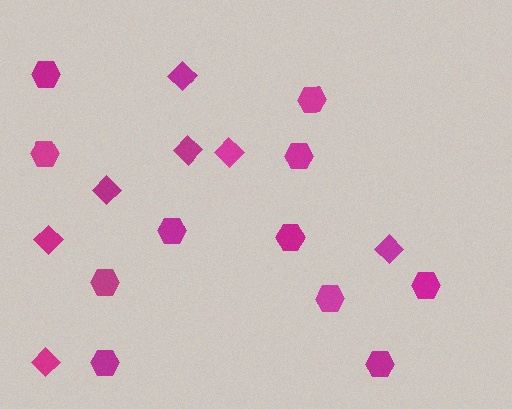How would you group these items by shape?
There are 2 groups: one group of hexagons (11) and one group of diamonds (7).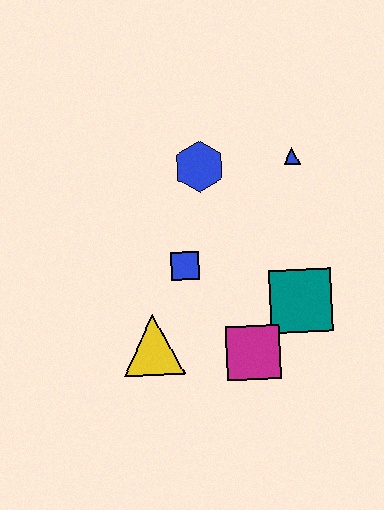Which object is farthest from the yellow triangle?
The blue triangle is farthest from the yellow triangle.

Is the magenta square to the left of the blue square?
No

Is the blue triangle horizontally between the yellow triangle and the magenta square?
No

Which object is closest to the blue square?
The yellow triangle is closest to the blue square.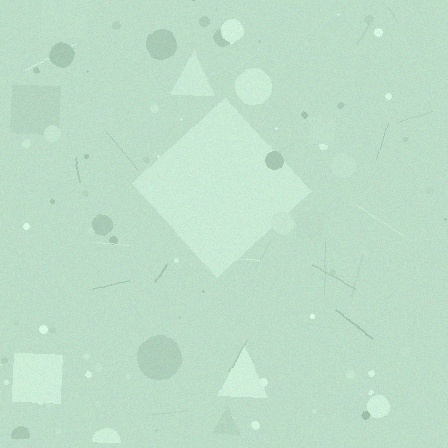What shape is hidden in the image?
A diamond is hidden in the image.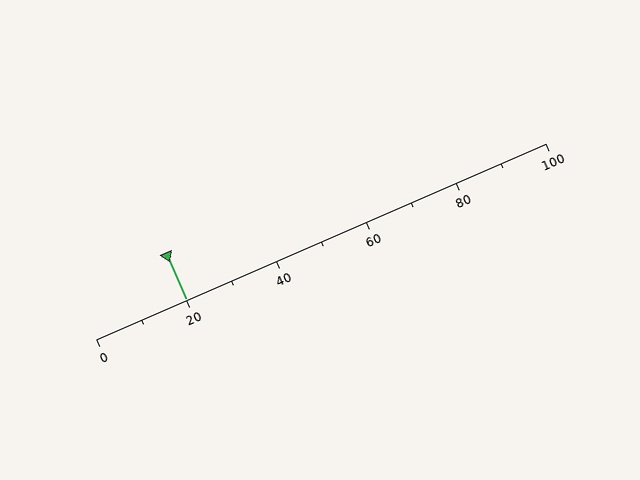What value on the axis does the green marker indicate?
The marker indicates approximately 20.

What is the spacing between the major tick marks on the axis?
The major ticks are spaced 20 apart.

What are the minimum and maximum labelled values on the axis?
The axis runs from 0 to 100.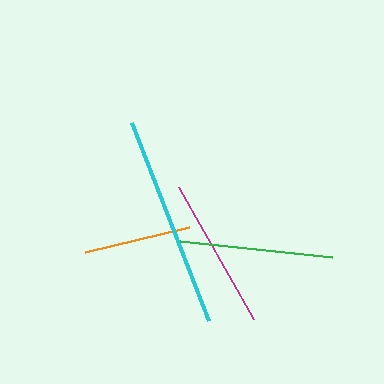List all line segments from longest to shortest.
From longest to shortest: cyan, green, magenta, orange.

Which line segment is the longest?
The cyan line is the longest at approximately 212 pixels.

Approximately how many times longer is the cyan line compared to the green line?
The cyan line is approximately 1.4 times the length of the green line.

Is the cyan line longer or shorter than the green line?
The cyan line is longer than the green line.